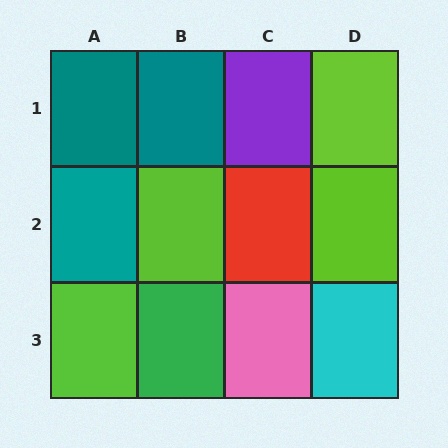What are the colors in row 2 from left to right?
Teal, lime, red, lime.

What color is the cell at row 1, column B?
Teal.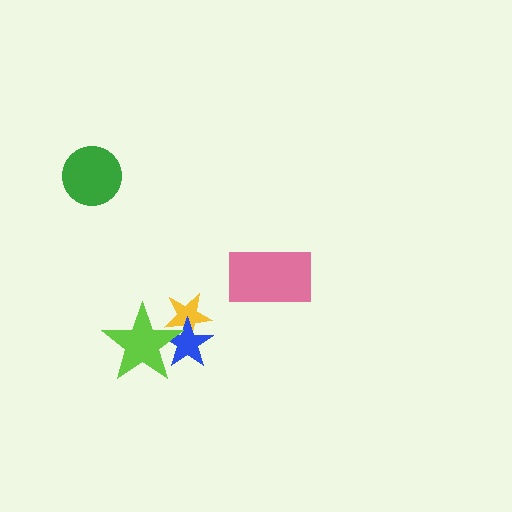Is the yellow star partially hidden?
Yes, it is partially covered by another shape.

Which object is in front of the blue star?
The lime star is in front of the blue star.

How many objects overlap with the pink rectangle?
0 objects overlap with the pink rectangle.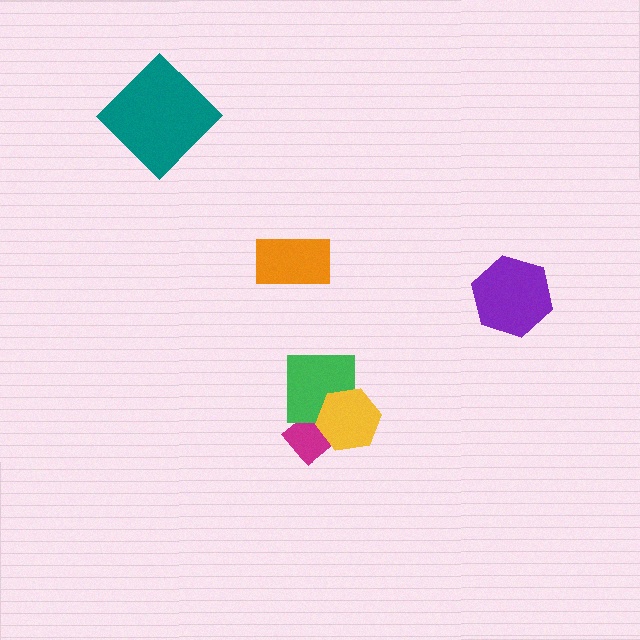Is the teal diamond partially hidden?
No, no other shape covers it.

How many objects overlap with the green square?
2 objects overlap with the green square.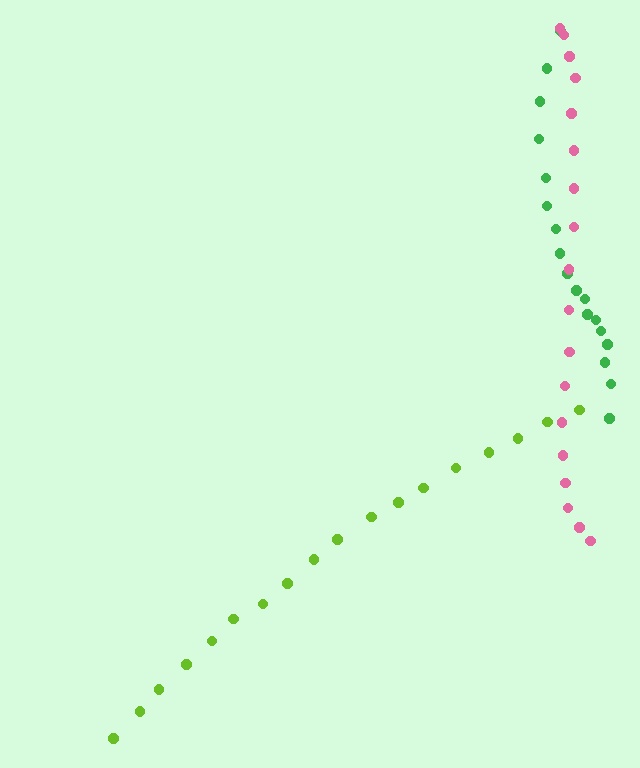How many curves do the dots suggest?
There are 3 distinct paths.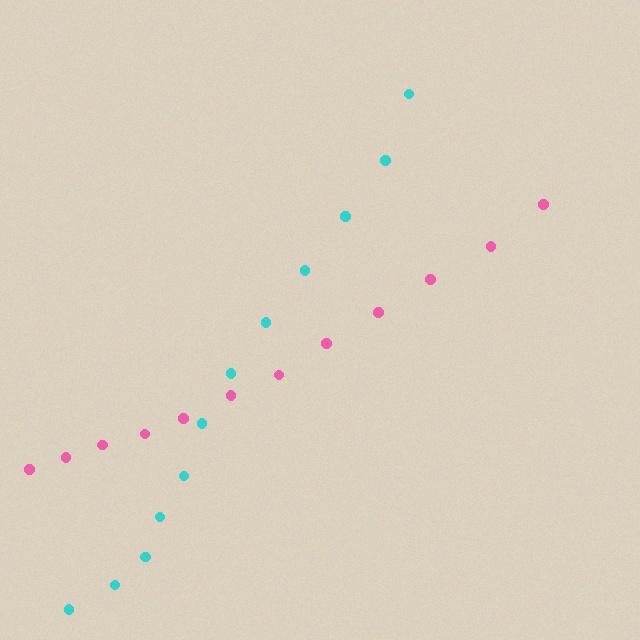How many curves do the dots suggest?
There are 2 distinct paths.